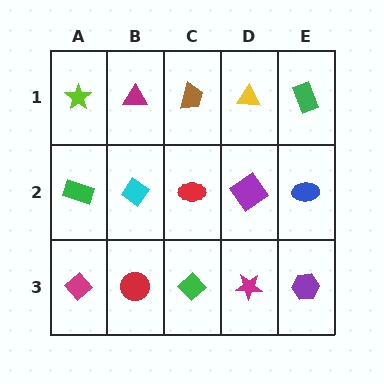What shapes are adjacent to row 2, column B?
A magenta triangle (row 1, column B), a red circle (row 3, column B), a green rectangle (row 2, column A), a red ellipse (row 2, column C).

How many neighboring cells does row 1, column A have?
2.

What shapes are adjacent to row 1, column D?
A purple diamond (row 2, column D), a brown trapezoid (row 1, column C), a green rectangle (row 1, column E).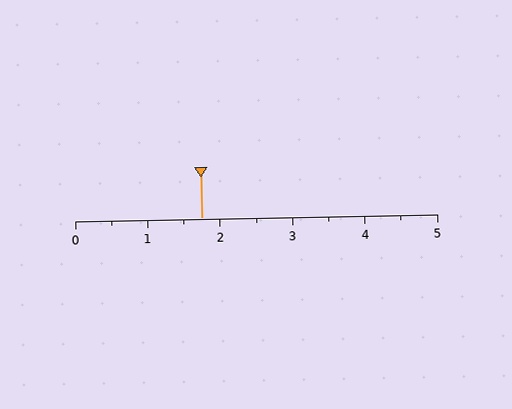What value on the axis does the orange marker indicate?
The marker indicates approximately 1.8.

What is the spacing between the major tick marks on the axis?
The major ticks are spaced 1 apart.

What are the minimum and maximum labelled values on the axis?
The axis runs from 0 to 5.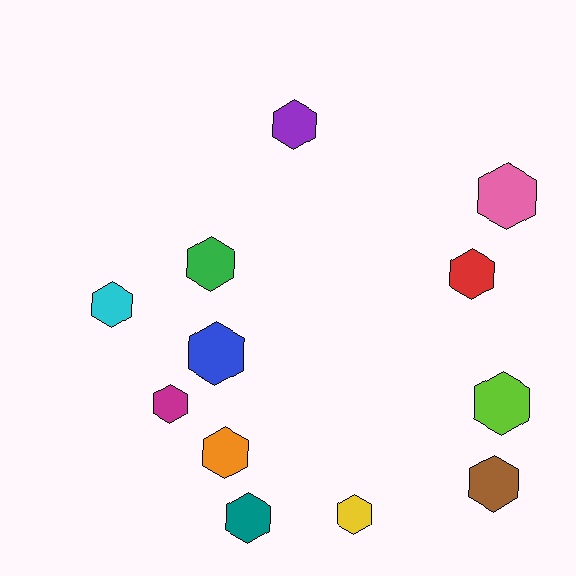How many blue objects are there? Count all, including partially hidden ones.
There is 1 blue object.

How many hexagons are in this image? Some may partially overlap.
There are 12 hexagons.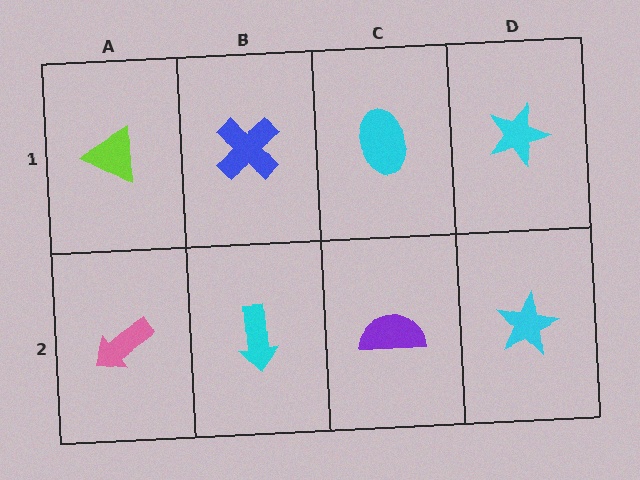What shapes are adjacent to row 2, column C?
A cyan ellipse (row 1, column C), a cyan arrow (row 2, column B), a cyan star (row 2, column D).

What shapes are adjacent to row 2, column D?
A cyan star (row 1, column D), a purple semicircle (row 2, column C).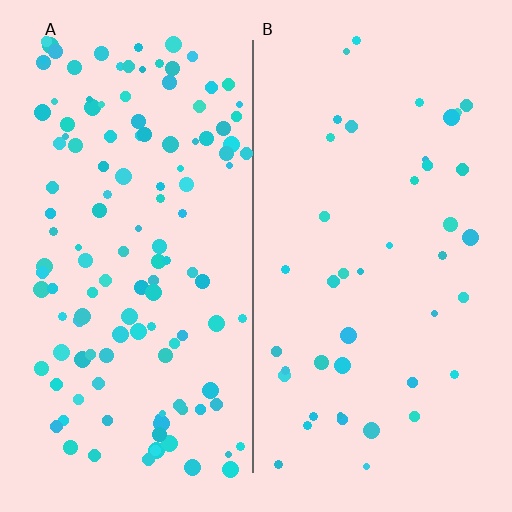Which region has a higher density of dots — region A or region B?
A (the left).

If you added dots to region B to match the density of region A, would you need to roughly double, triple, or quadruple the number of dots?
Approximately triple.